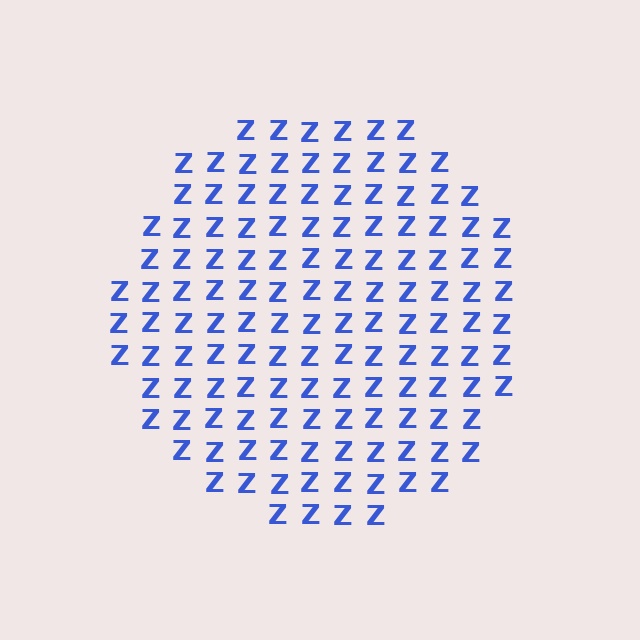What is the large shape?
The large shape is a circle.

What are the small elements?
The small elements are letter Z's.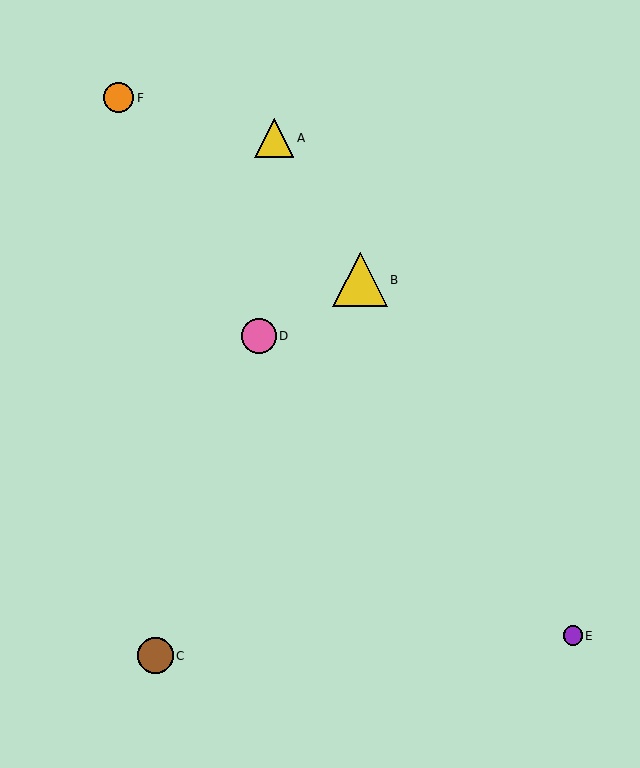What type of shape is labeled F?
Shape F is an orange circle.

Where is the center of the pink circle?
The center of the pink circle is at (259, 336).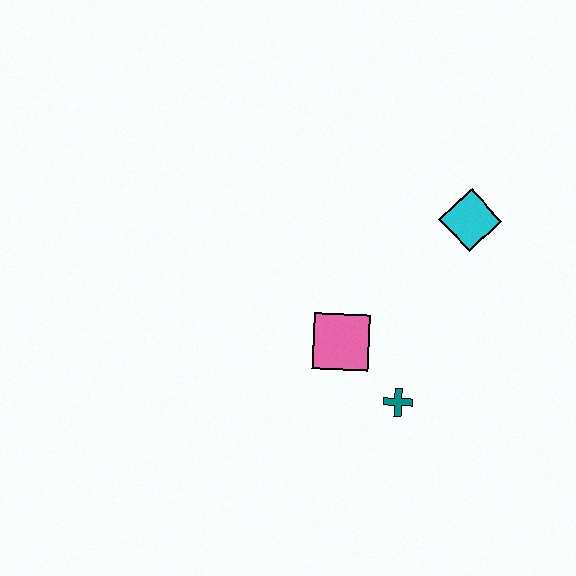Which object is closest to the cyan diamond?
The pink square is closest to the cyan diamond.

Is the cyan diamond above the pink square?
Yes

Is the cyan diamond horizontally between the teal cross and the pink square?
No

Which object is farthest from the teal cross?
The cyan diamond is farthest from the teal cross.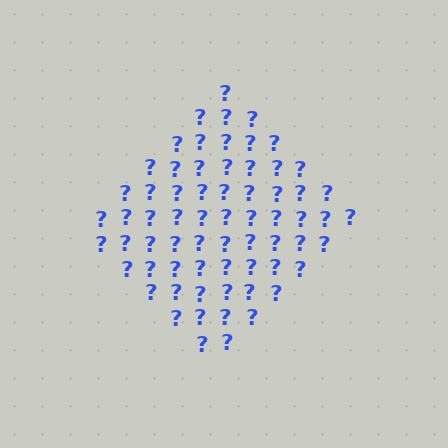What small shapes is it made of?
It is made of small question marks.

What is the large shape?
The large shape is a diamond.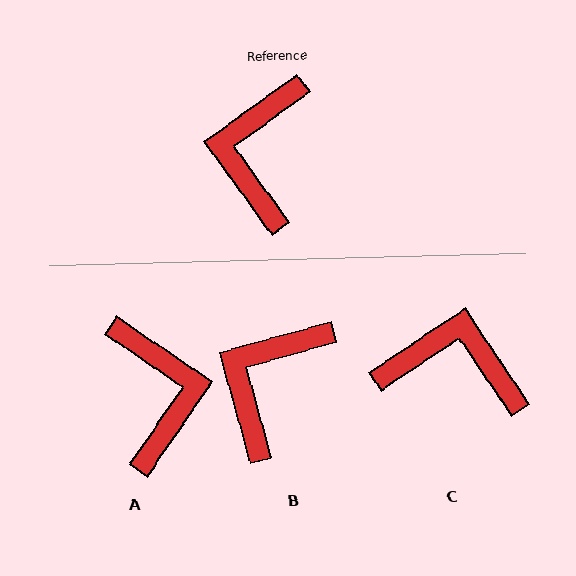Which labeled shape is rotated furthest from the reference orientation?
A, about 160 degrees away.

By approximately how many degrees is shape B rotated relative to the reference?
Approximately 20 degrees clockwise.